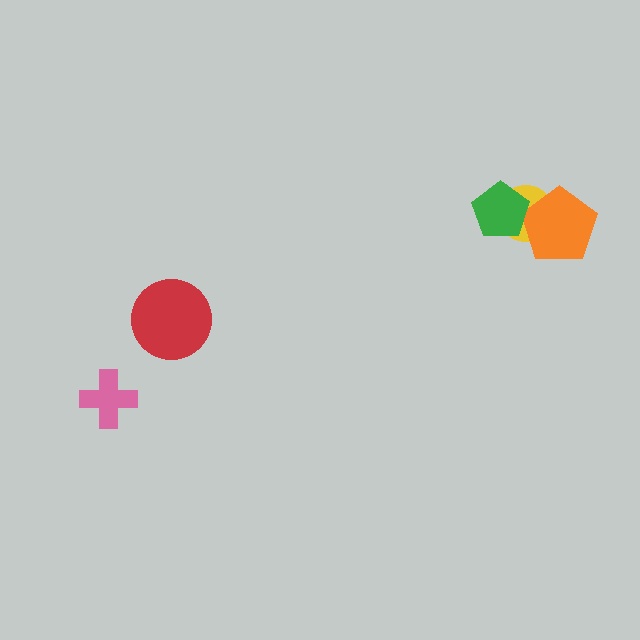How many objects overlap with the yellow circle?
2 objects overlap with the yellow circle.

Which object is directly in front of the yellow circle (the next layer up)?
The orange pentagon is directly in front of the yellow circle.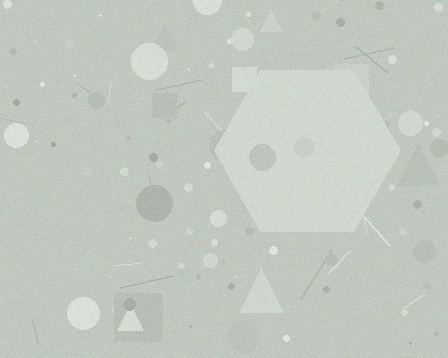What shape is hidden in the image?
A hexagon is hidden in the image.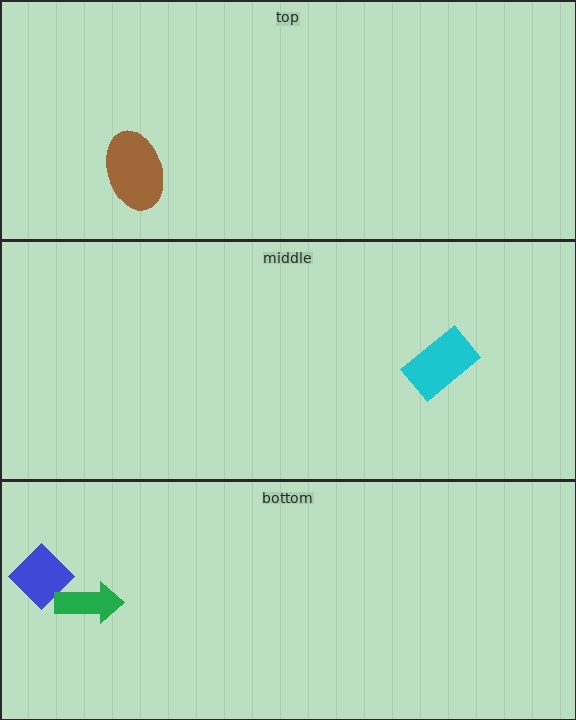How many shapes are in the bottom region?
2.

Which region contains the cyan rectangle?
The middle region.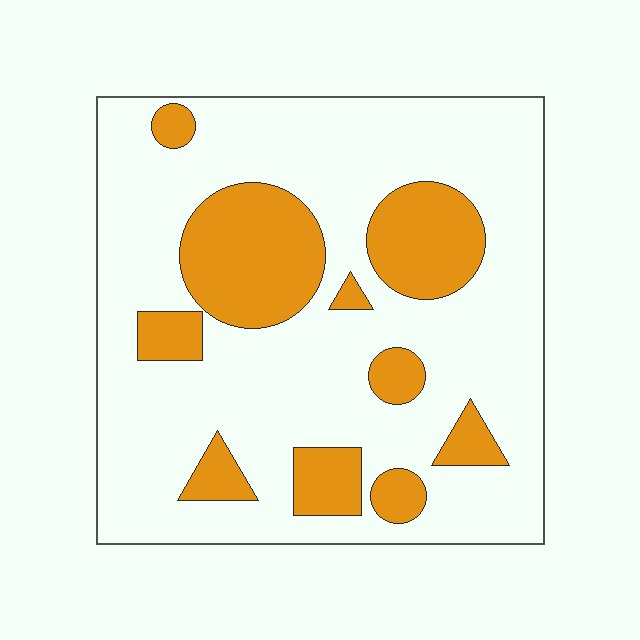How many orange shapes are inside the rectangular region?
10.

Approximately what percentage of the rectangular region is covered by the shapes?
Approximately 25%.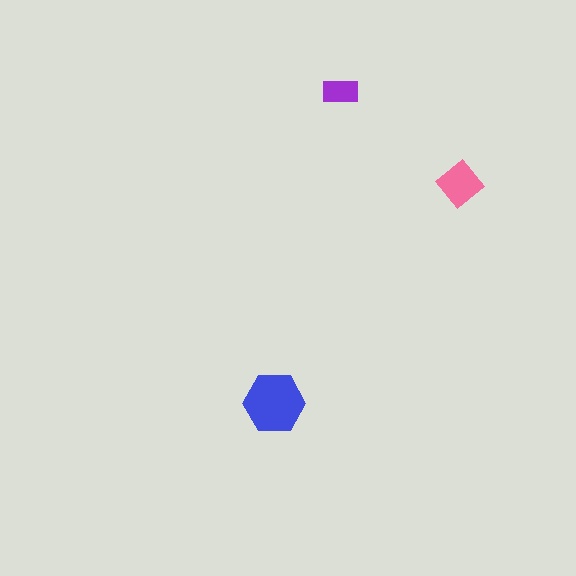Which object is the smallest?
The purple rectangle.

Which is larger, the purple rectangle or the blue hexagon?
The blue hexagon.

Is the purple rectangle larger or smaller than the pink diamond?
Smaller.